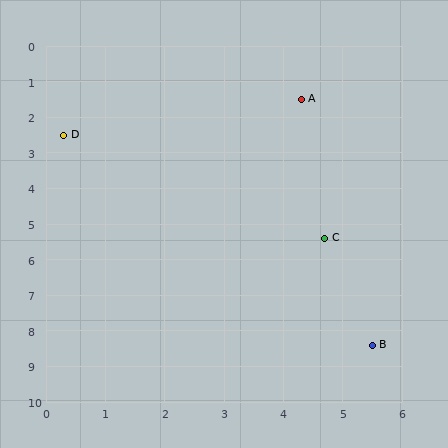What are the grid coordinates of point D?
Point D is at approximately (0.3, 2.5).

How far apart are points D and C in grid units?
Points D and C are about 5.3 grid units apart.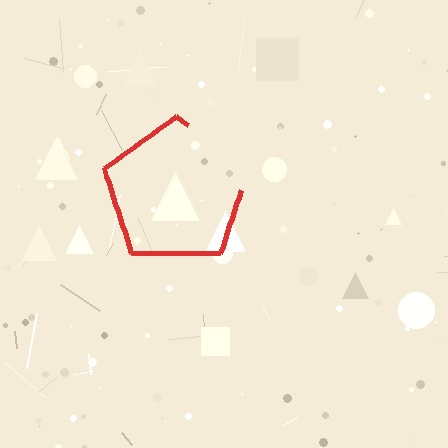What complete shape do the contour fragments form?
The contour fragments form a pentagon.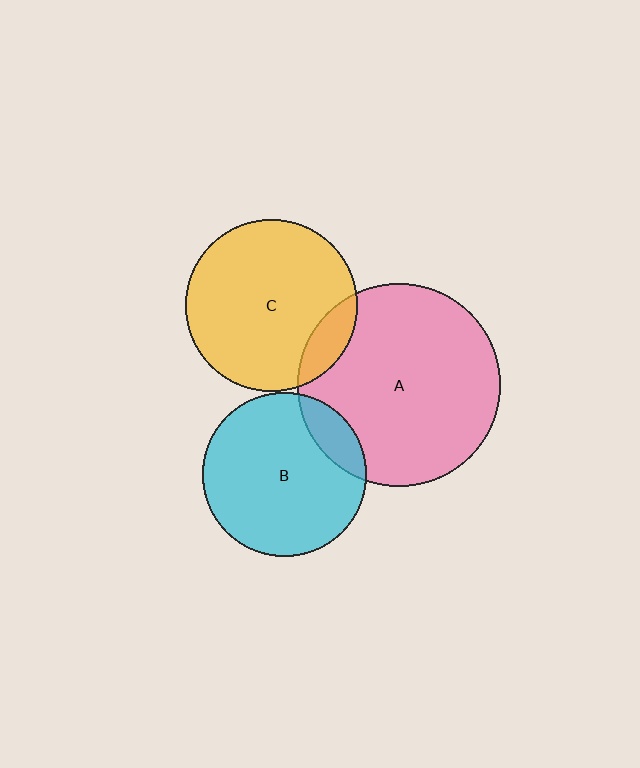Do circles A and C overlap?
Yes.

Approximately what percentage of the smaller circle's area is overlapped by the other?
Approximately 10%.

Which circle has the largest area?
Circle A (pink).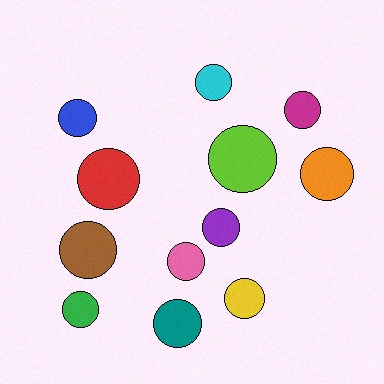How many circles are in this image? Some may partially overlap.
There are 12 circles.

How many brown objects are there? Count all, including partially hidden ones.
There is 1 brown object.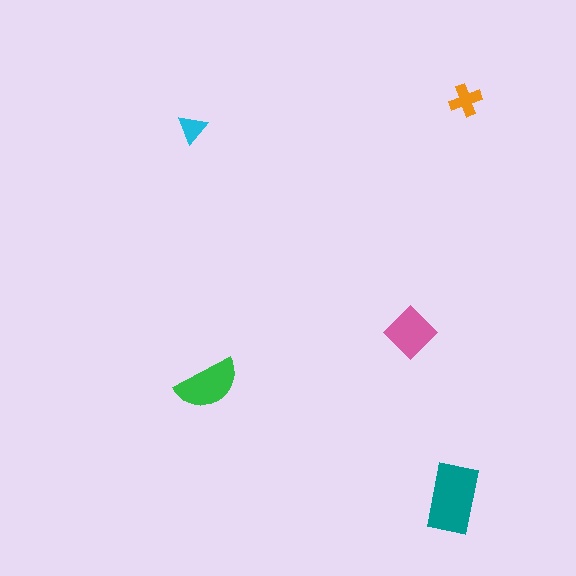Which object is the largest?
The teal rectangle.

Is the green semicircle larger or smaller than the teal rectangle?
Smaller.